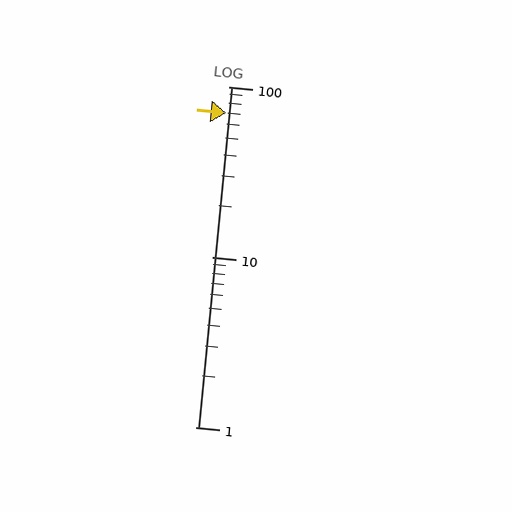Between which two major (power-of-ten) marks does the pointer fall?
The pointer is between 10 and 100.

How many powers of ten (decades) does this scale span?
The scale spans 2 decades, from 1 to 100.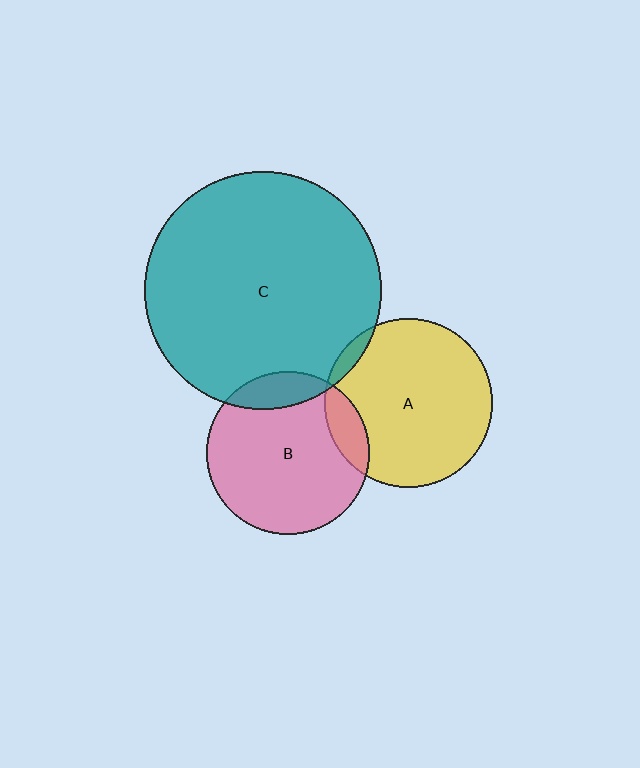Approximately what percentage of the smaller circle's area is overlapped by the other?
Approximately 15%.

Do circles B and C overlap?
Yes.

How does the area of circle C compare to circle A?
Approximately 2.0 times.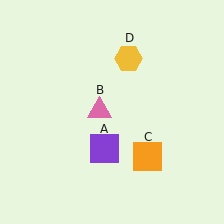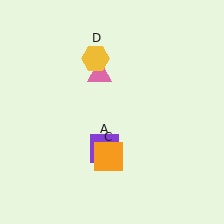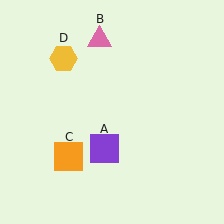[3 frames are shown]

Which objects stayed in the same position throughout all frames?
Purple square (object A) remained stationary.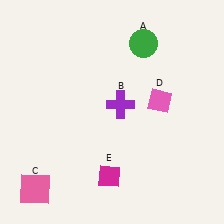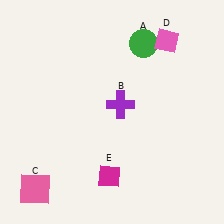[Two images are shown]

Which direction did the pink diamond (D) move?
The pink diamond (D) moved up.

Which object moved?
The pink diamond (D) moved up.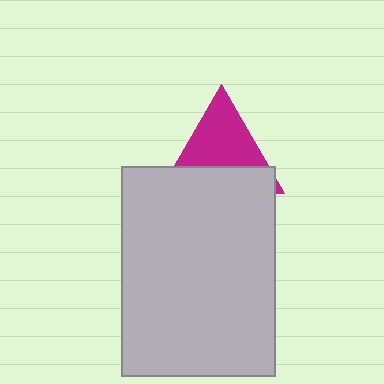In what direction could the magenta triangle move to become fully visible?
The magenta triangle could move up. That would shift it out from behind the light gray rectangle entirely.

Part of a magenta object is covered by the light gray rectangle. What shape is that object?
It is a triangle.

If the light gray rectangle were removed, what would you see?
You would see the complete magenta triangle.